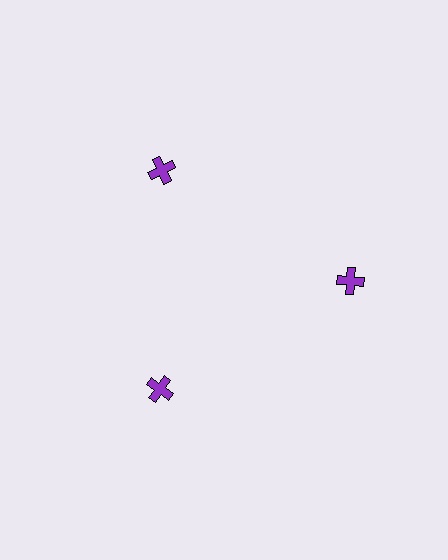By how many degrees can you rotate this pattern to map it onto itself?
The pattern maps onto itself every 120 degrees of rotation.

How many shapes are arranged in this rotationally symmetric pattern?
There are 3 shapes, arranged in 3 groups of 1.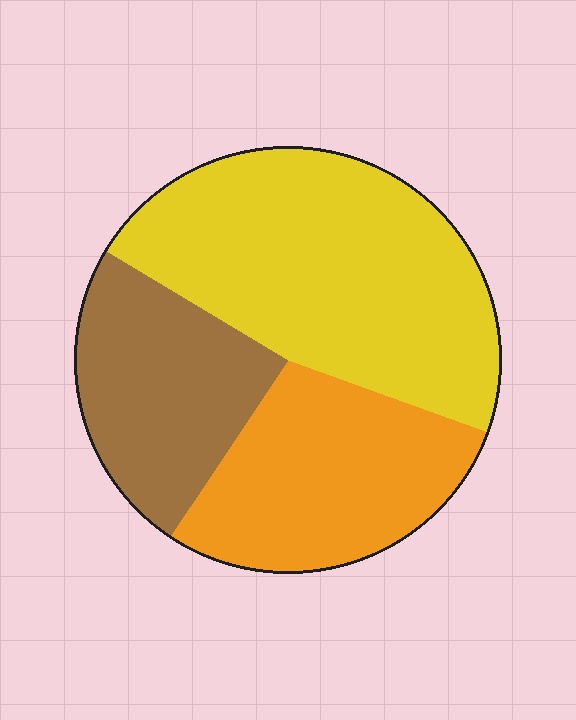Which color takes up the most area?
Yellow, at roughly 45%.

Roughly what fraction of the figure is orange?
Orange covers around 30% of the figure.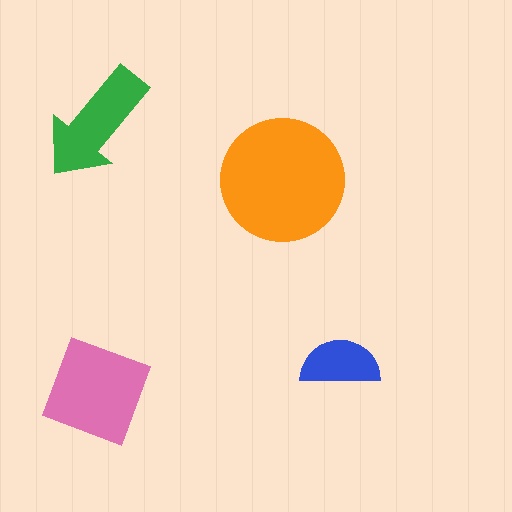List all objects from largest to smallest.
The orange circle, the pink square, the green arrow, the blue semicircle.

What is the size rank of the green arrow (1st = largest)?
3rd.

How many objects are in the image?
There are 4 objects in the image.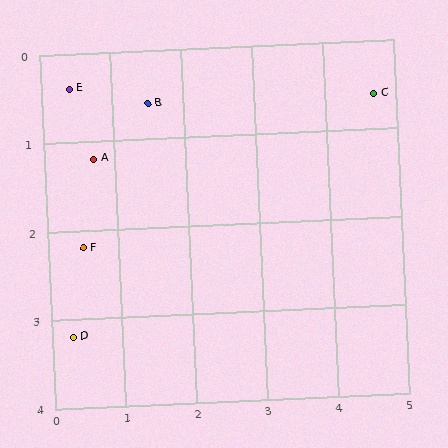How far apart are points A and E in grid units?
Points A and E are about 0.9 grid units apart.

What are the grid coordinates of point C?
Point C is at approximately (4.7, 0.6).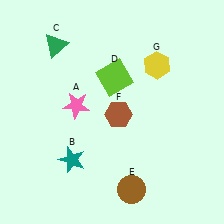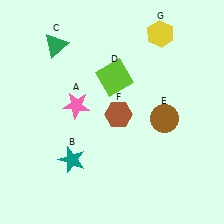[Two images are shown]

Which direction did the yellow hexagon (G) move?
The yellow hexagon (G) moved up.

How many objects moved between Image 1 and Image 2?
2 objects moved between the two images.